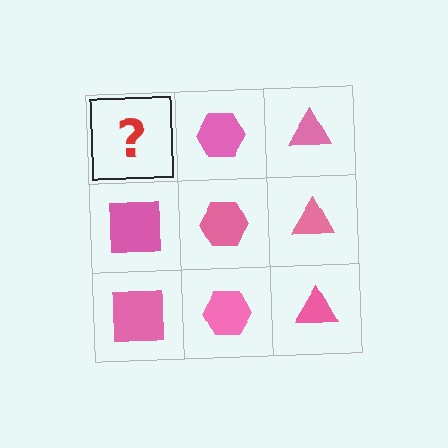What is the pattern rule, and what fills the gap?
The rule is that each column has a consistent shape. The gap should be filled with a pink square.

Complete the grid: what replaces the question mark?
The question mark should be replaced with a pink square.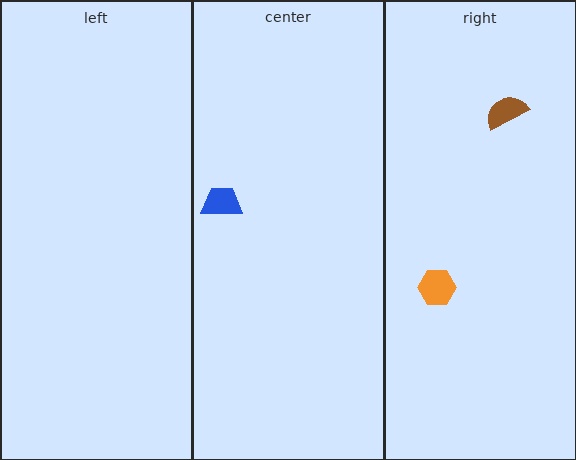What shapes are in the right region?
The orange hexagon, the brown semicircle.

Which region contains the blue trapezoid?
The center region.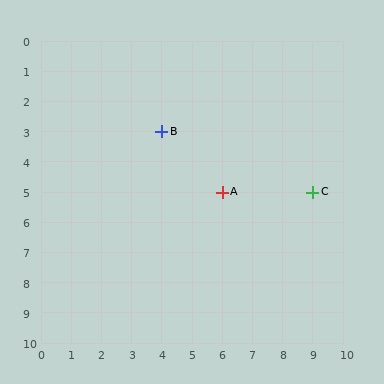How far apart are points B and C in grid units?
Points B and C are 5 columns and 2 rows apart (about 5.4 grid units diagonally).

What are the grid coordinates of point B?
Point B is at grid coordinates (4, 3).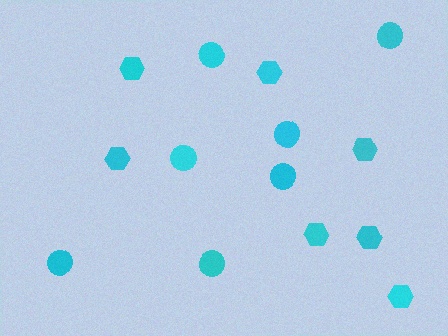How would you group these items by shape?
There are 2 groups: one group of hexagons (7) and one group of circles (7).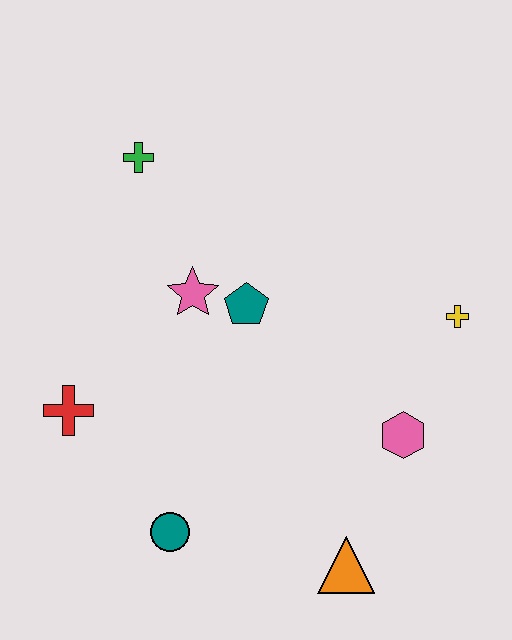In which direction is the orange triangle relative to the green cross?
The orange triangle is below the green cross.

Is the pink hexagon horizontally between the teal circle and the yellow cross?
Yes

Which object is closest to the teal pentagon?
The pink star is closest to the teal pentagon.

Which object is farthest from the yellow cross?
The red cross is farthest from the yellow cross.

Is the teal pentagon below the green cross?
Yes